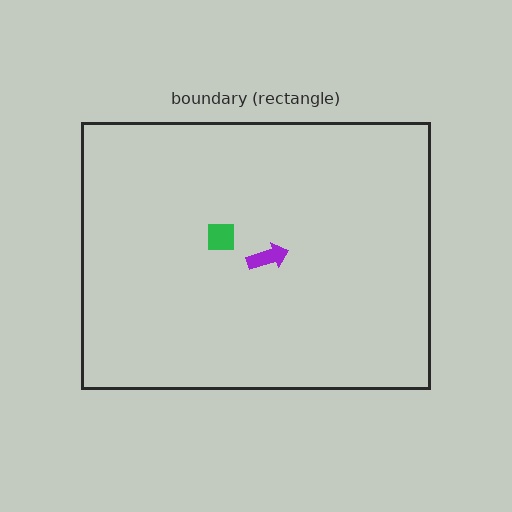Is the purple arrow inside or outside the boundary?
Inside.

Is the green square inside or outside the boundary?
Inside.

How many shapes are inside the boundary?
2 inside, 0 outside.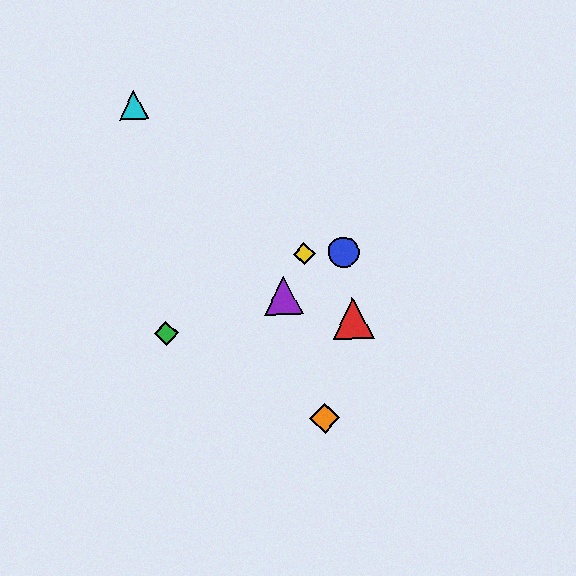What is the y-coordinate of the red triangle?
The red triangle is at y≈318.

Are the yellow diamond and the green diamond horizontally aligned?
No, the yellow diamond is at y≈254 and the green diamond is at y≈333.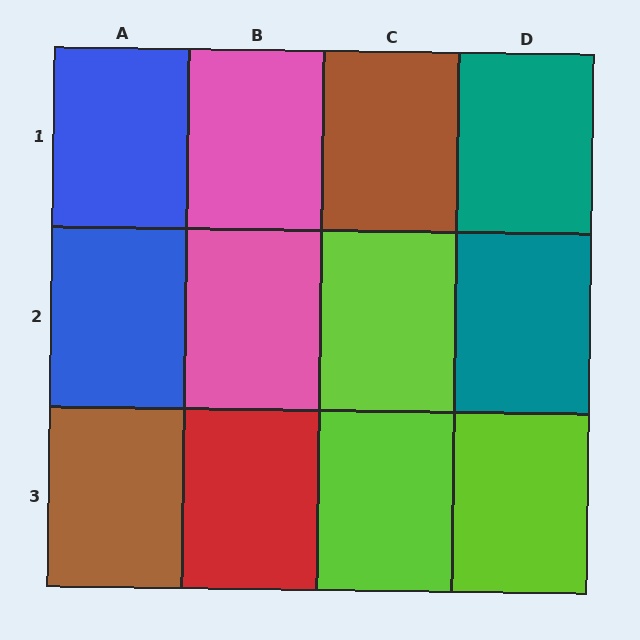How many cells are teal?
2 cells are teal.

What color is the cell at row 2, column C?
Lime.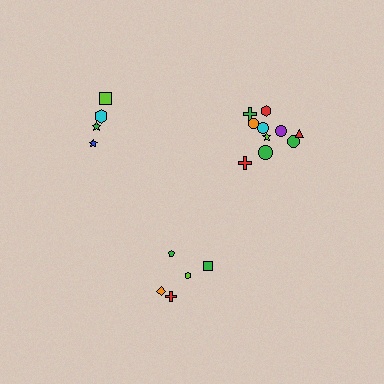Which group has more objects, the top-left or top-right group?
The top-right group.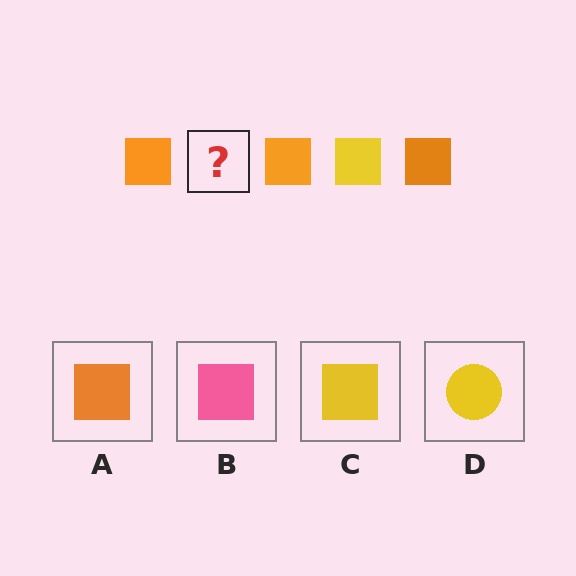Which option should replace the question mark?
Option C.